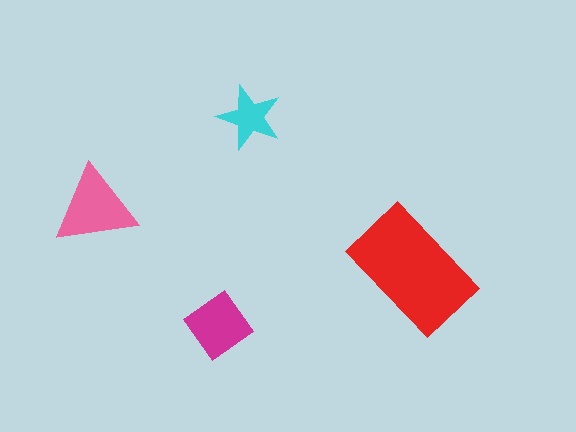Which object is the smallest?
The cyan star.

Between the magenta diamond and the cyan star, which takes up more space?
The magenta diamond.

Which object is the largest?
The red rectangle.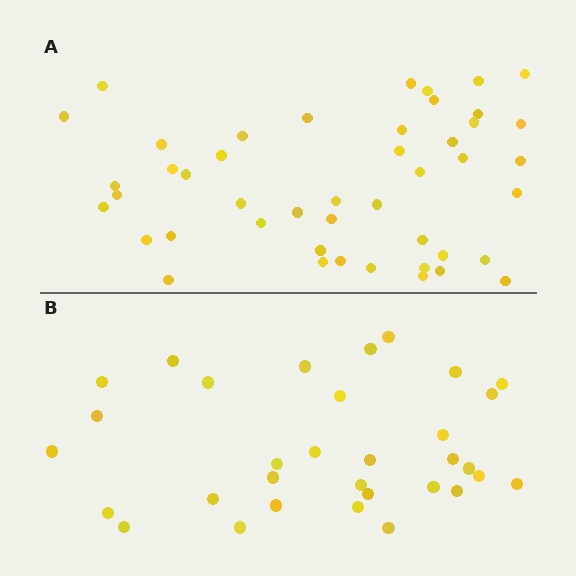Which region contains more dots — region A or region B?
Region A (the top region) has more dots.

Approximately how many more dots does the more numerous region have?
Region A has approximately 15 more dots than region B.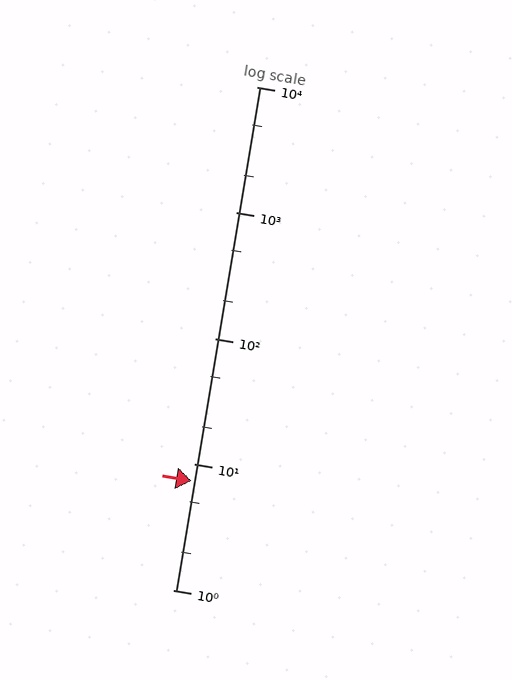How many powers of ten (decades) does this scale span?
The scale spans 4 decades, from 1 to 10000.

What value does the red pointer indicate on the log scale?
The pointer indicates approximately 7.4.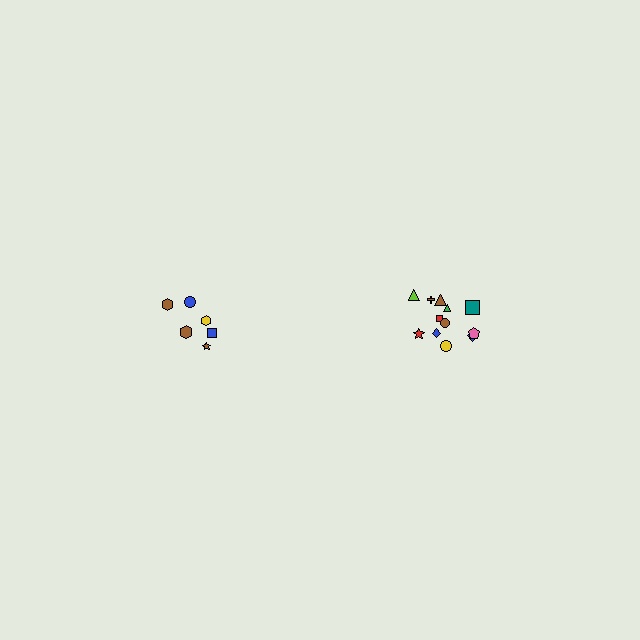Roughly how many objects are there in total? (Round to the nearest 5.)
Roughly 20 objects in total.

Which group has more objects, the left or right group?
The right group.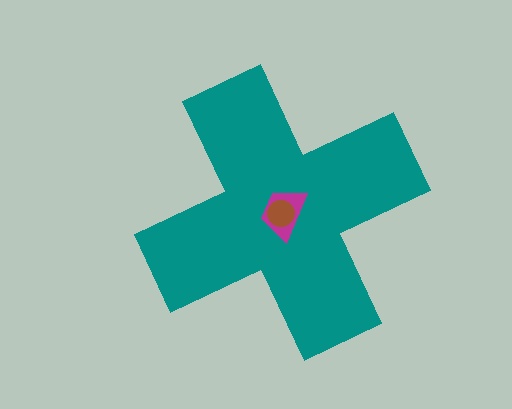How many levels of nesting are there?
3.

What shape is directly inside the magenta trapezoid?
The brown circle.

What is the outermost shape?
The teal cross.